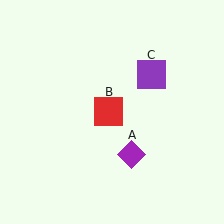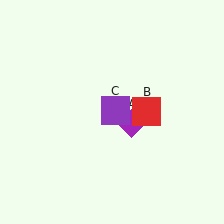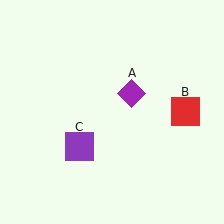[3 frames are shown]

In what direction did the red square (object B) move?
The red square (object B) moved right.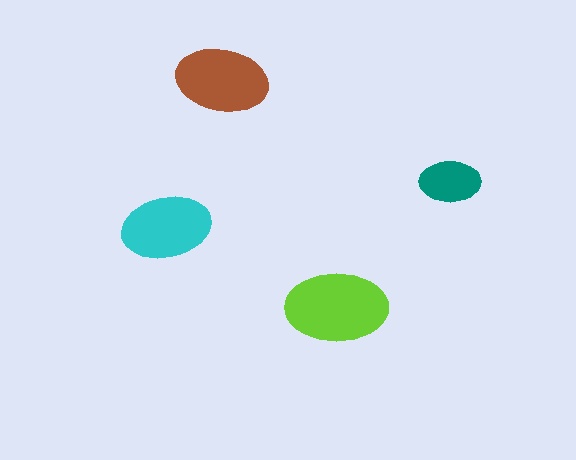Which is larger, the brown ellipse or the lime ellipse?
The lime one.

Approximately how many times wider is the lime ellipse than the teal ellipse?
About 1.5 times wider.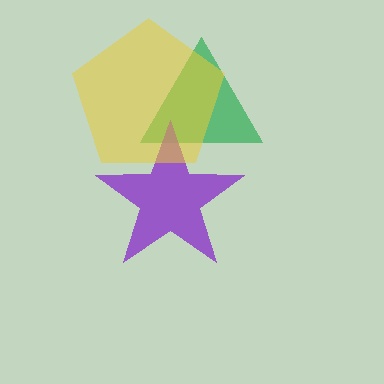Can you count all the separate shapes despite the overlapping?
Yes, there are 3 separate shapes.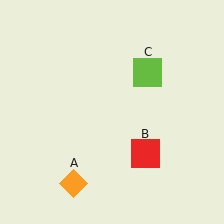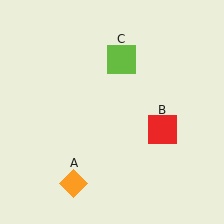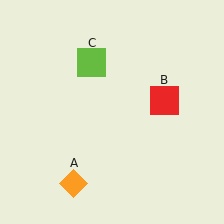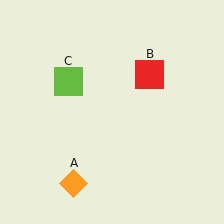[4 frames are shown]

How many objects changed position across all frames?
2 objects changed position: red square (object B), lime square (object C).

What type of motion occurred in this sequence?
The red square (object B), lime square (object C) rotated counterclockwise around the center of the scene.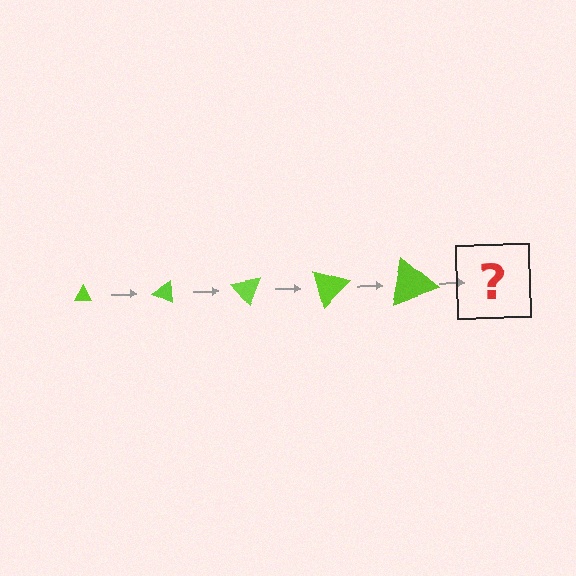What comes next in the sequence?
The next element should be a triangle, larger than the previous one and rotated 125 degrees from the start.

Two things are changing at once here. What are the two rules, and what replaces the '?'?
The two rules are that the triangle grows larger each step and it rotates 25 degrees each step. The '?' should be a triangle, larger than the previous one and rotated 125 degrees from the start.